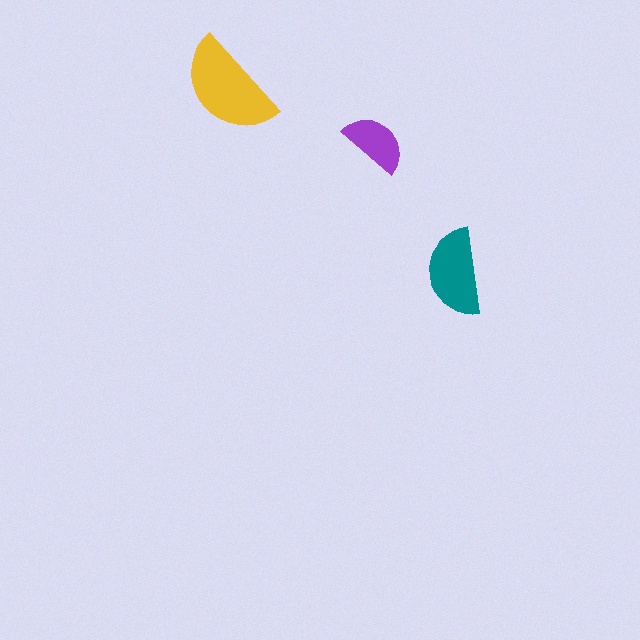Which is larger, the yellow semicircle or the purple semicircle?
The yellow one.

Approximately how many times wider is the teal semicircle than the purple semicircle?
About 1.5 times wider.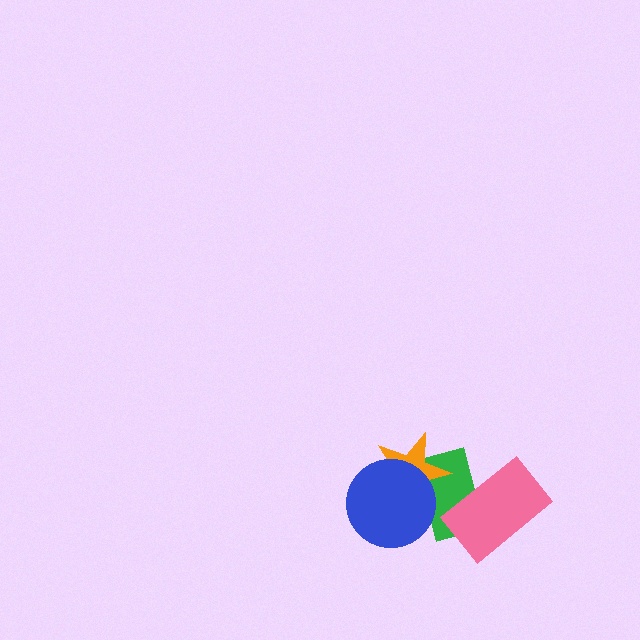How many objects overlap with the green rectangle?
3 objects overlap with the green rectangle.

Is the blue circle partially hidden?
No, no other shape covers it.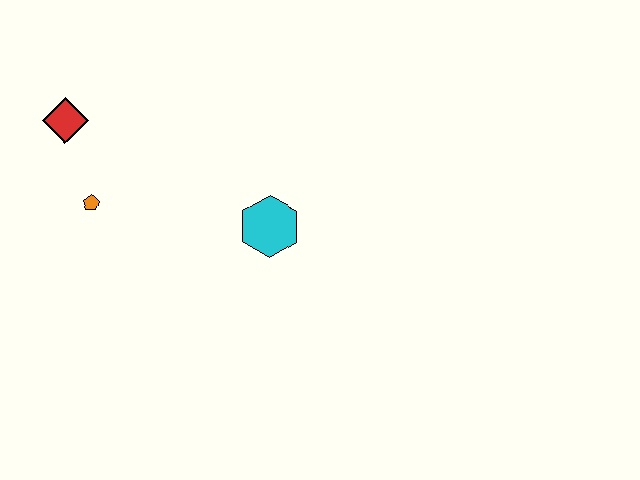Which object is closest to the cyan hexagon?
The orange pentagon is closest to the cyan hexagon.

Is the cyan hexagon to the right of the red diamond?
Yes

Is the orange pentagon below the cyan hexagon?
No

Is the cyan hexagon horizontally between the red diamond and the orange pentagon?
No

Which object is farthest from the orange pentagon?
The cyan hexagon is farthest from the orange pentagon.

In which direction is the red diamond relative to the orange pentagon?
The red diamond is above the orange pentagon.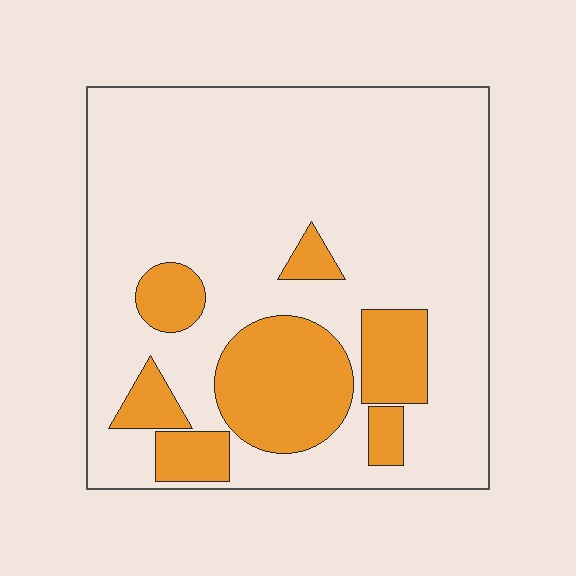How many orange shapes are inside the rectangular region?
7.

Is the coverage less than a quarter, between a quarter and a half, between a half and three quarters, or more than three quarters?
Less than a quarter.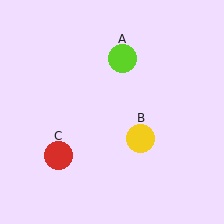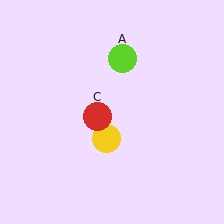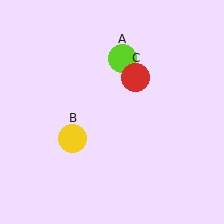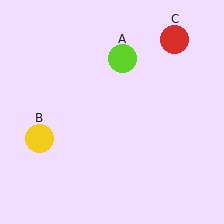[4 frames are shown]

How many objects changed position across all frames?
2 objects changed position: yellow circle (object B), red circle (object C).